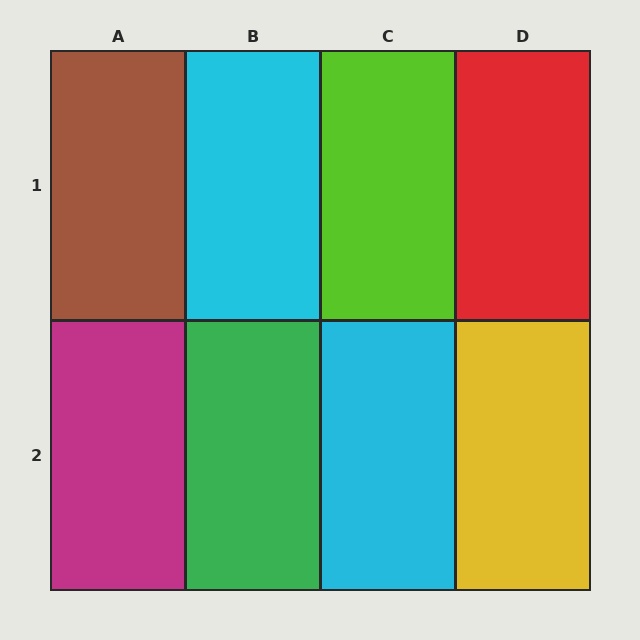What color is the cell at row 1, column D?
Red.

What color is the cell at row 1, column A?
Brown.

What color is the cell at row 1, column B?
Cyan.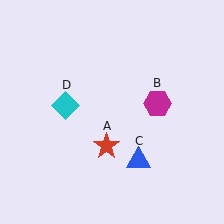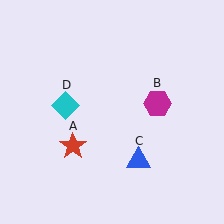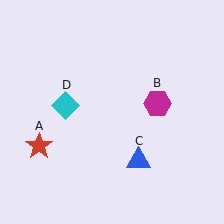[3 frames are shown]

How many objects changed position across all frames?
1 object changed position: red star (object A).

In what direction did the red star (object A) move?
The red star (object A) moved left.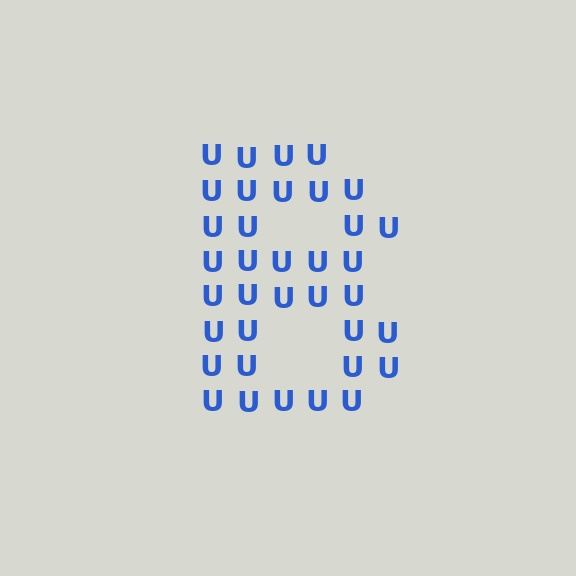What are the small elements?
The small elements are letter U's.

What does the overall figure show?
The overall figure shows the letter B.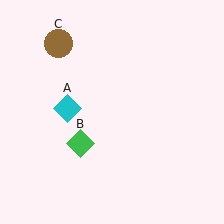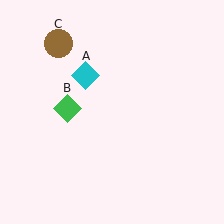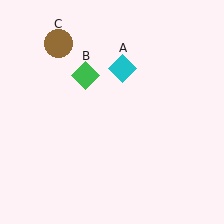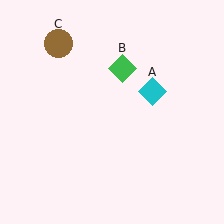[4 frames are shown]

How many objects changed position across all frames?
2 objects changed position: cyan diamond (object A), green diamond (object B).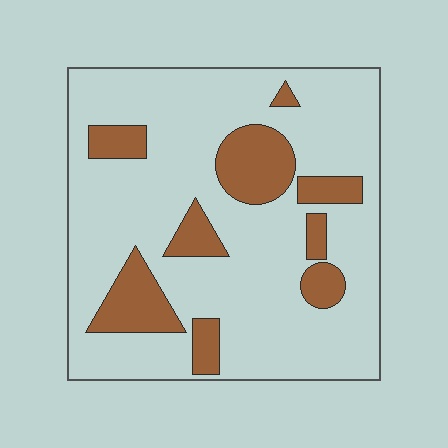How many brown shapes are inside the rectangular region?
9.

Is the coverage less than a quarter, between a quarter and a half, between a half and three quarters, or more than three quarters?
Less than a quarter.